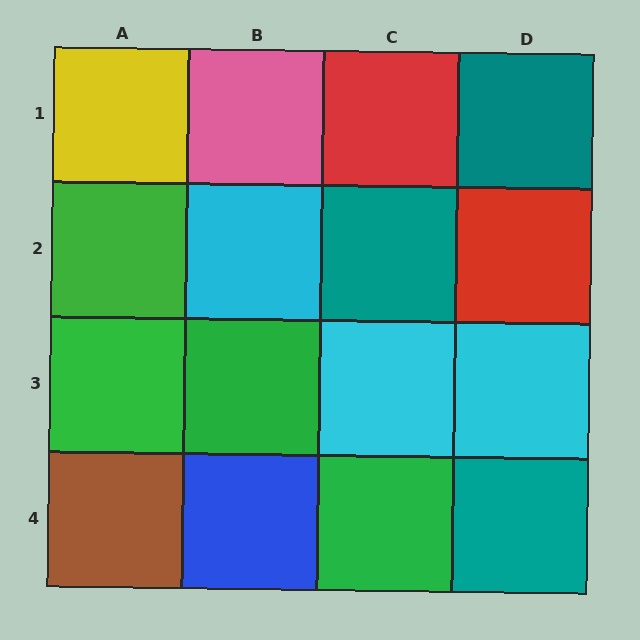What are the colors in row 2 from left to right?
Green, cyan, teal, red.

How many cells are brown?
1 cell is brown.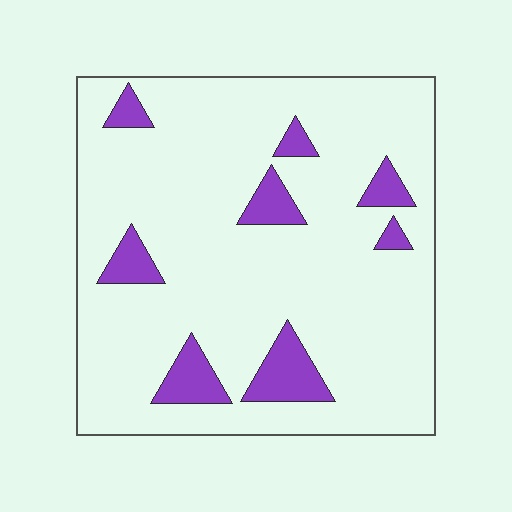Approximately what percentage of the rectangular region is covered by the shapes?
Approximately 10%.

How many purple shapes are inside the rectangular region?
8.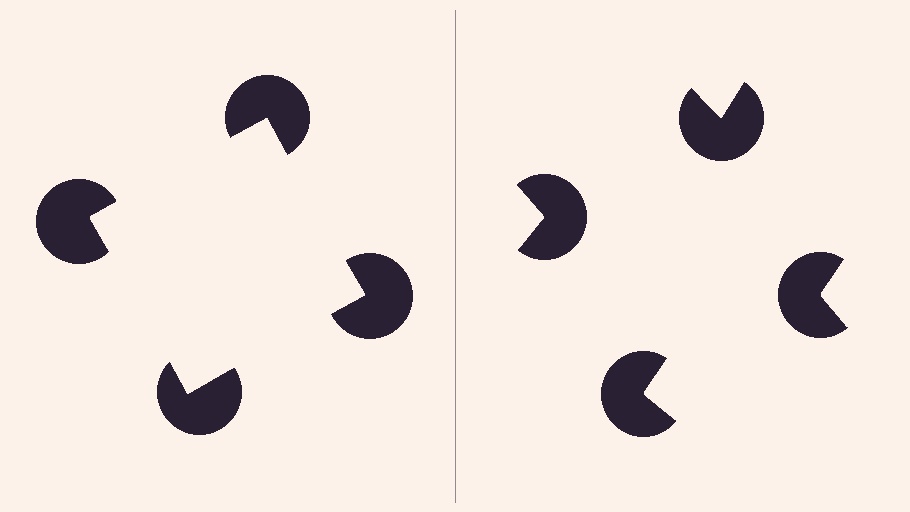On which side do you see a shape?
An illusory square appears on the left side. On the right side the wedge cuts are rotated, so no coherent shape forms.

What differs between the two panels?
The pac-man discs are positioned identically on both sides; only the wedge orientations differ. On the left they align to a square; on the right they are misaligned.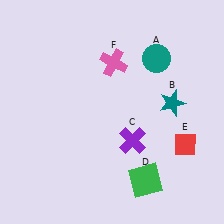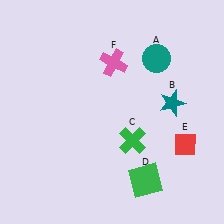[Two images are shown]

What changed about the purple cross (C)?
In Image 1, C is purple. In Image 2, it changed to green.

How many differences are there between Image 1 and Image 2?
There is 1 difference between the two images.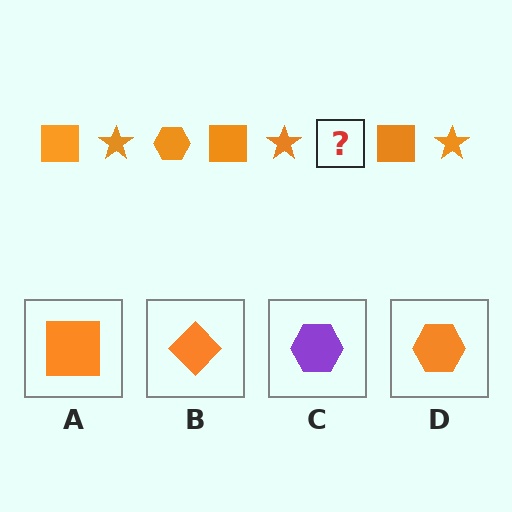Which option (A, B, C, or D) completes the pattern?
D.